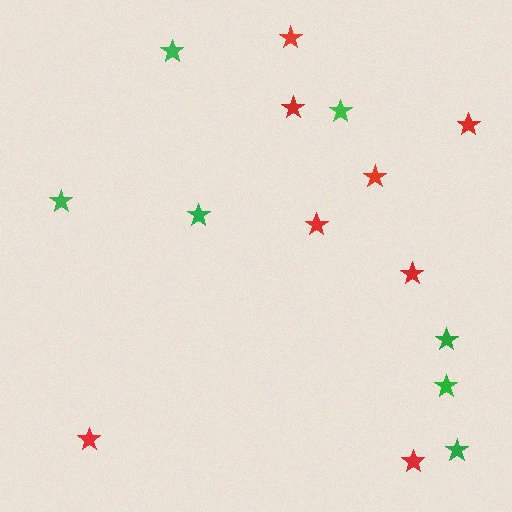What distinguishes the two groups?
There are 2 groups: one group of green stars (7) and one group of red stars (8).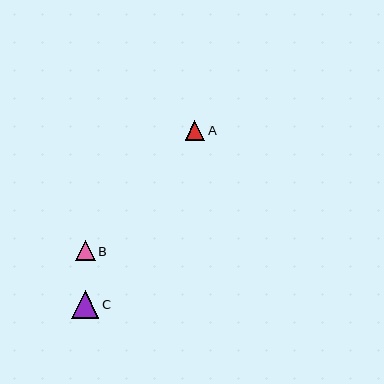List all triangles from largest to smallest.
From largest to smallest: C, B, A.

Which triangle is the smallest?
Triangle A is the smallest with a size of approximately 19 pixels.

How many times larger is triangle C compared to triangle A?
Triangle C is approximately 1.4 times the size of triangle A.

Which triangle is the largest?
Triangle C is the largest with a size of approximately 27 pixels.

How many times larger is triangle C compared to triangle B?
Triangle C is approximately 1.4 times the size of triangle B.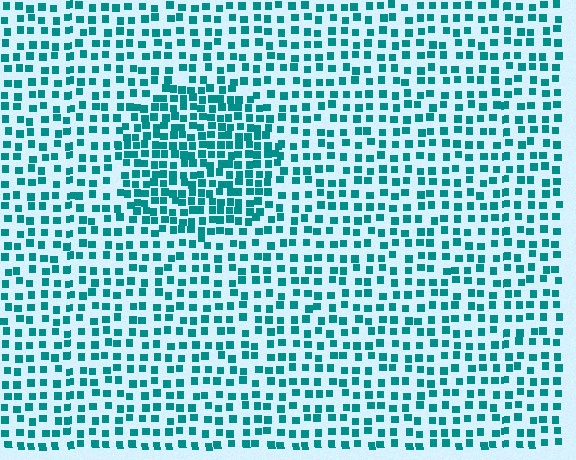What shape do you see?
I see a circle.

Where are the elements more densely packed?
The elements are more densely packed inside the circle boundary.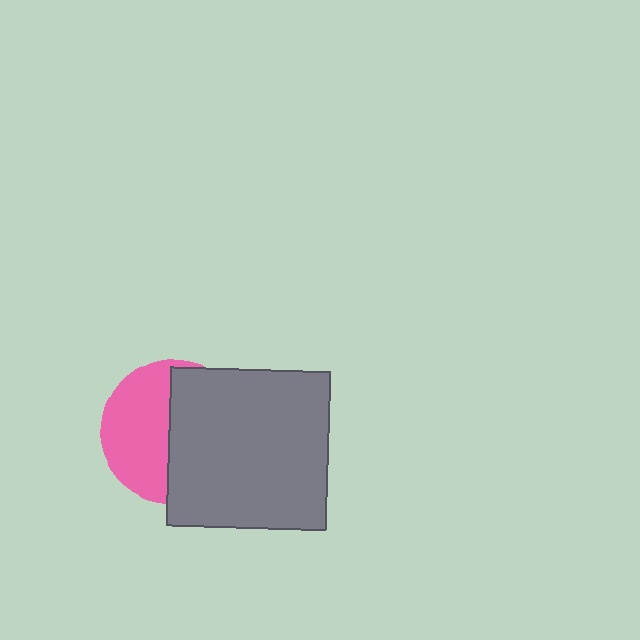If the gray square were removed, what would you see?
You would see the complete pink circle.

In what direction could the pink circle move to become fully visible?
The pink circle could move left. That would shift it out from behind the gray square entirely.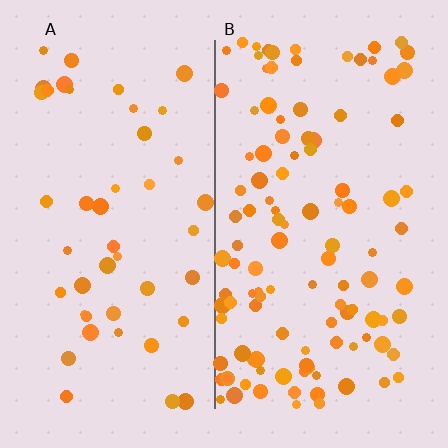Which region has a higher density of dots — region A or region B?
B (the right).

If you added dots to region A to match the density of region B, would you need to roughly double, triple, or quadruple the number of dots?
Approximately double.